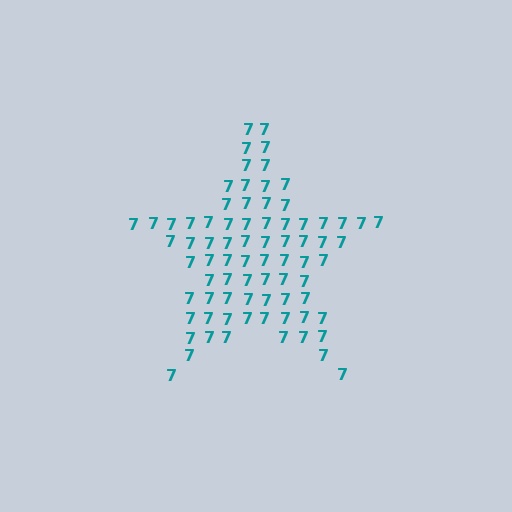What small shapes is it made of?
It is made of small digit 7's.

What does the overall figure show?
The overall figure shows a star.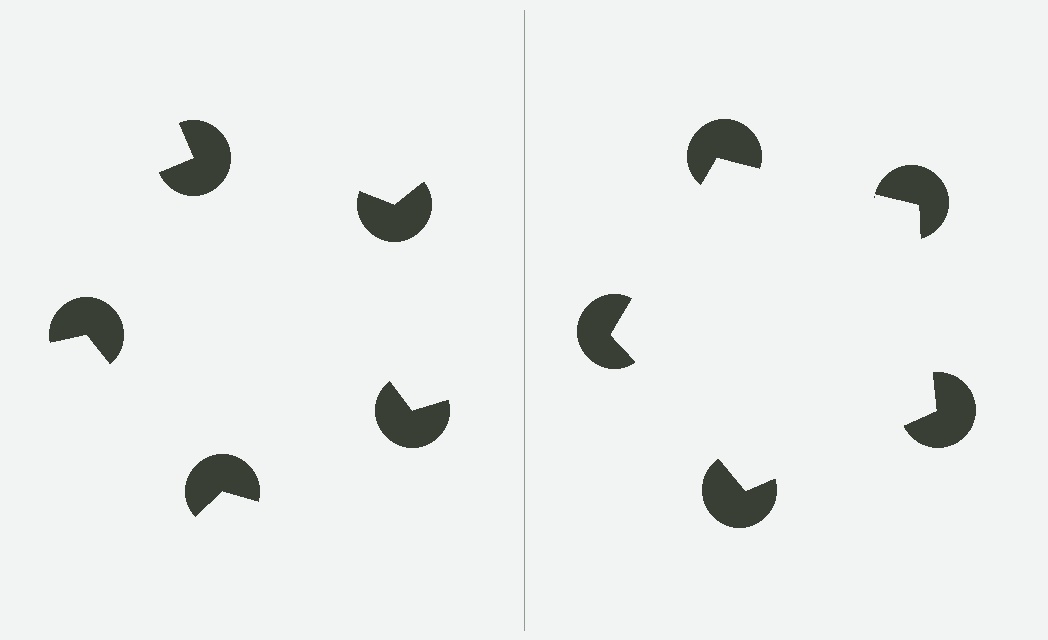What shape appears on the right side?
An illusory pentagon.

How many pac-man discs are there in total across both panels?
10 — 5 on each side.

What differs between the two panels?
The pac-man discs are positioned identically on both sides; only the wedge orientations differ. On the right they align to a pentagon; on the left they are misaligned.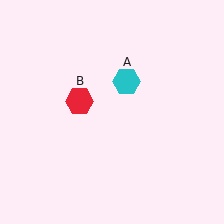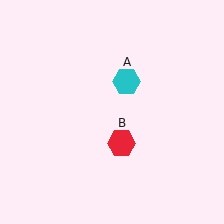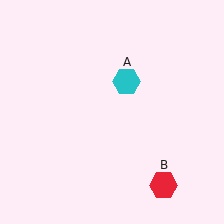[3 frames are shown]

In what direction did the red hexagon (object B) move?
The red hexagon (object B) moved down and to the right.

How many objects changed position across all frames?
1 object changed position: red hexagon (object B).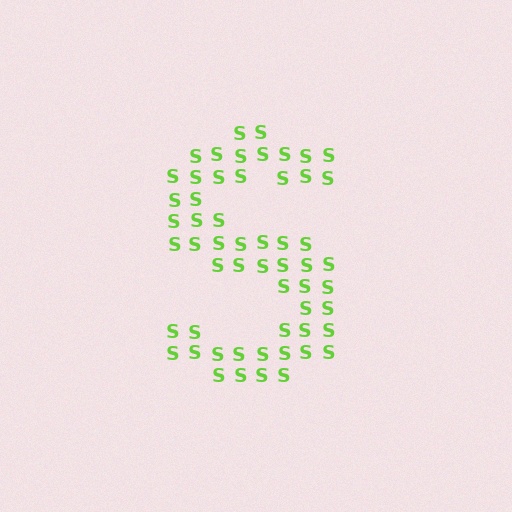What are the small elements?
The small elements are letter S's.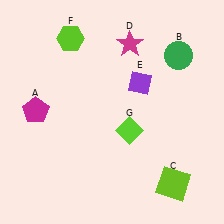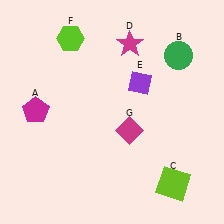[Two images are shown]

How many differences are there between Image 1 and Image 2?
There is 1 difference between the two images.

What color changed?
The diamond (G) changed from lime in Image 1 to magenta in Image 2.